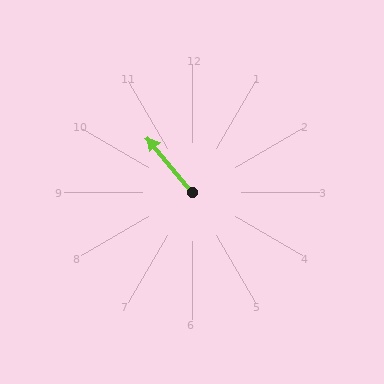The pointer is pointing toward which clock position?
Roughly 11 o'clock.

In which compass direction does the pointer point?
Northwest.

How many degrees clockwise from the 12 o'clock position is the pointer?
Approximately 320 degrees.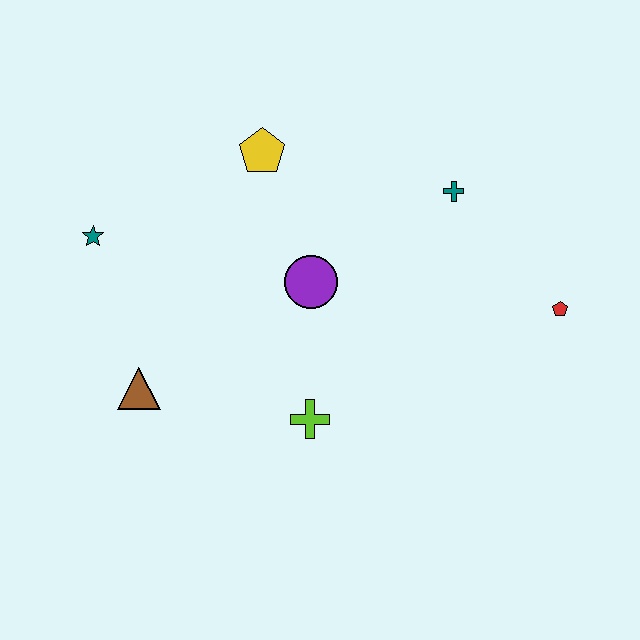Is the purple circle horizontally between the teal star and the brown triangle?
No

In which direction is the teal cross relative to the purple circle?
The teal cross is to the right of the purple circle.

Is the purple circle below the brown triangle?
No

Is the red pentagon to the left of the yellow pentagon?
No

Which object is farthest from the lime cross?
The teal star is farthest from the lime cross.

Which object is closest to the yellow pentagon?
The purple circle is closest to the yellow pentagon.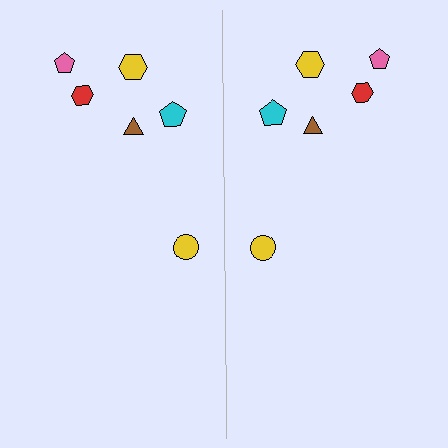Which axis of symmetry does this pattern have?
The pattern has a vertical axis of symmetry running through the center of the image.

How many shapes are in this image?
There are 12 shapes in this image.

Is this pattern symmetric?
Yes, this pattern has bilateral (reflection) symmetry.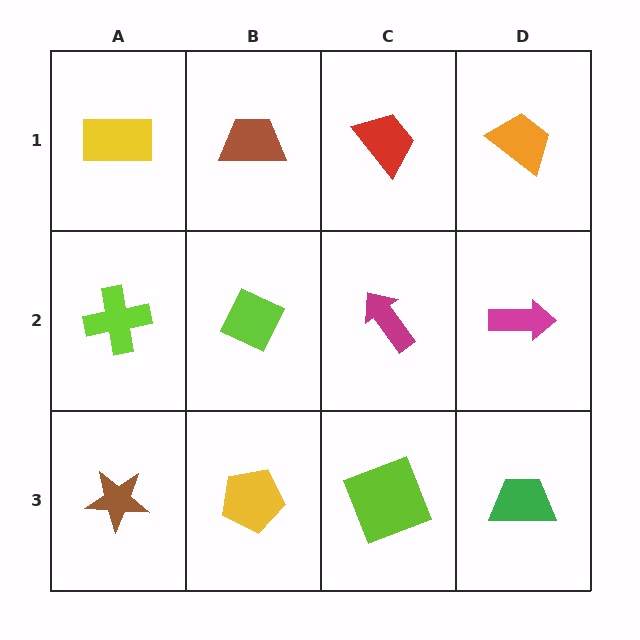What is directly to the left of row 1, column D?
A red trapezoid.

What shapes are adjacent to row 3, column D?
A magenta arrow (row 2, column D), a lime square (row 3, column C).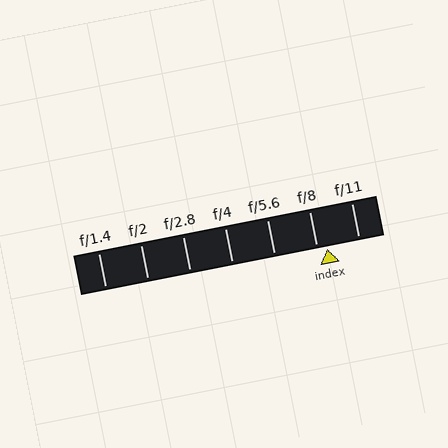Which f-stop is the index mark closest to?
The index mark is closest to f/8.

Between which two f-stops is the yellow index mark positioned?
The index mark is between f/8 and f/11.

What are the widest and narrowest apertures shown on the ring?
The widest aperture shown is f/1.4 and the narrowest is f/11.